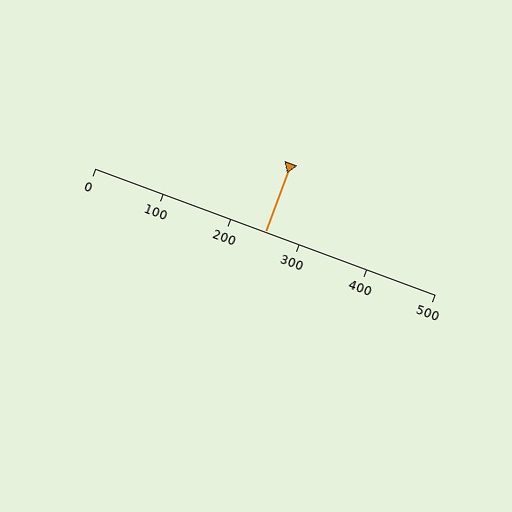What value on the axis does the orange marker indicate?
The marker indicates approximately 250.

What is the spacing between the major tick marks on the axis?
The major ticks are spaced 100 apart.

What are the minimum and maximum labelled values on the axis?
The axis runs from 0 to 500.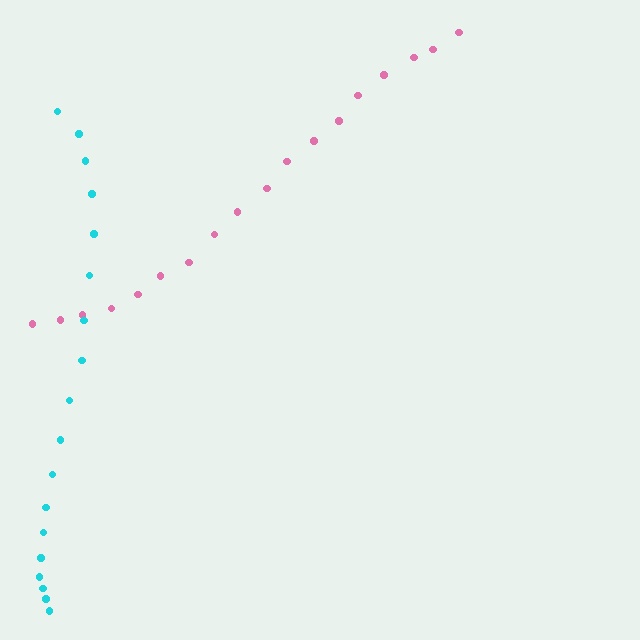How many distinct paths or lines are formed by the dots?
There are 2 distinct paths.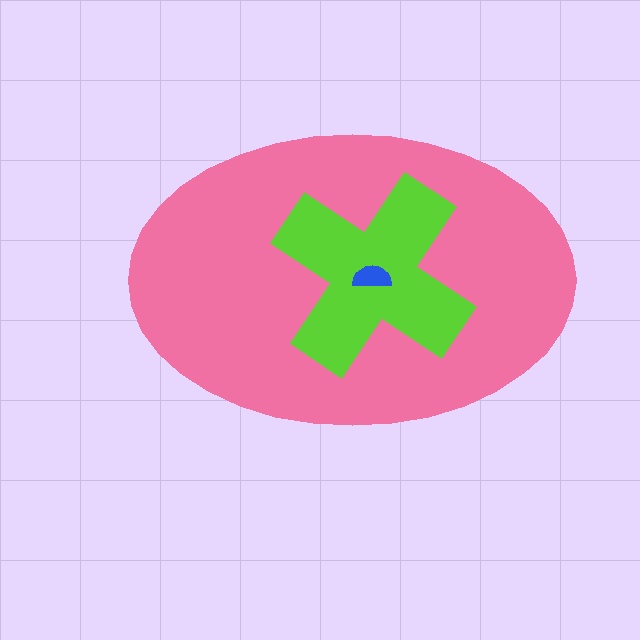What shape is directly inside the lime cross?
The blue semicircle.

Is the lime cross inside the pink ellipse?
Yes.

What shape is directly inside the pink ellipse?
The lime cross.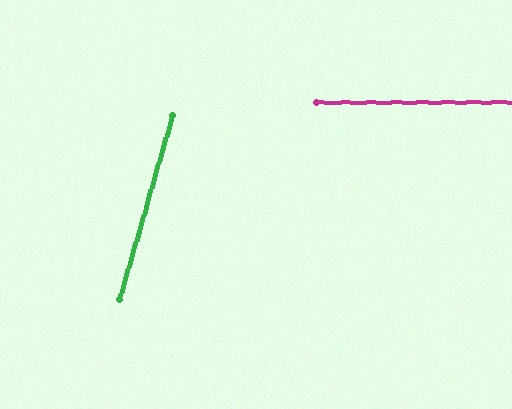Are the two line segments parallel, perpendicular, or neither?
Neither parallel nor perpendicular — they differ by about 74°.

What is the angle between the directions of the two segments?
Approximately 74 degrees.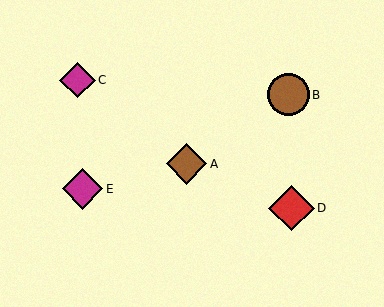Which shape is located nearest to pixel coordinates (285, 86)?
The brown circle (labeled B) at (288, 95) is nearest to that location.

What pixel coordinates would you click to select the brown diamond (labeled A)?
Click at (186, 164) to select the brown diamond A.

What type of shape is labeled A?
Shape A is a brown diamond.